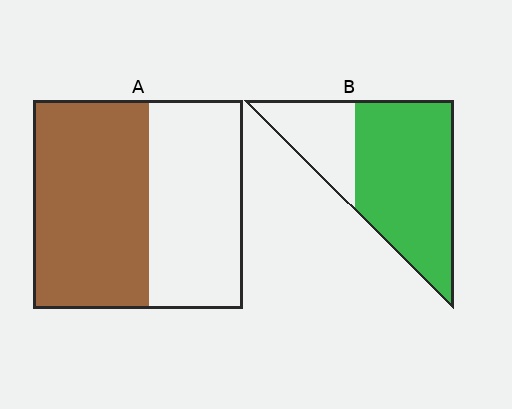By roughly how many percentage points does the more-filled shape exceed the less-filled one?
By roughly 15 percentage points (B over A).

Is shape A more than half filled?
Yes.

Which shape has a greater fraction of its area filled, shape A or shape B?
Shape B.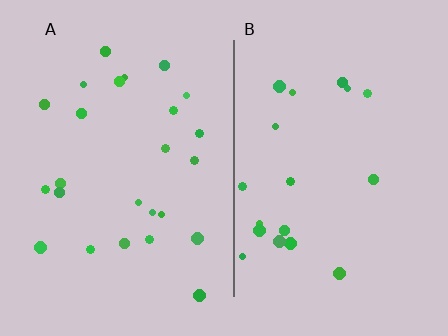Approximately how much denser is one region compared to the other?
Approximately 1.3× — region A over region B.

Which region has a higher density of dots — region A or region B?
A (the left).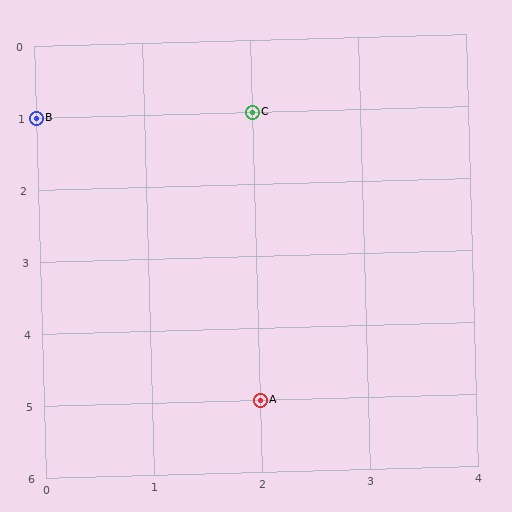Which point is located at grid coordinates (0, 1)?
Point B is at (0, 1).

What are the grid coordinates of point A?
Point A is at grid coordinates (2, 5).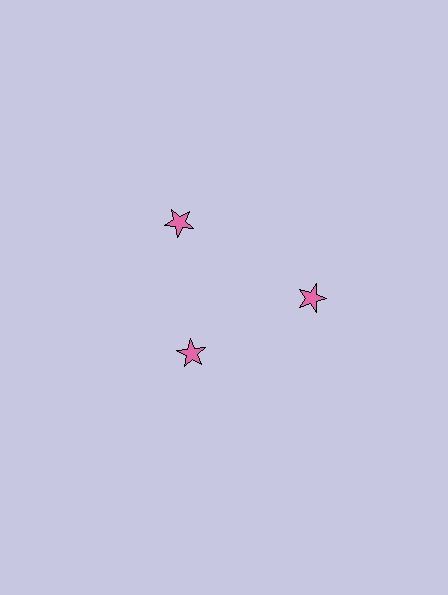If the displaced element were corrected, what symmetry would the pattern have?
It would have 3-fold rotational symmetry — the pattern would map onto itself every 120 degrees.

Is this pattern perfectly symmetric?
No. The 3 pink stars are arranged in a ring, but one element near the 7 o'clock position is pulled inward toward the center, breaking the 3-fold rotational symmetry.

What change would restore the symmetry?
The symmetry would be restored by moving it outward, back onto the ring so that all 3 stars sit at equal angles and equal distance from the center.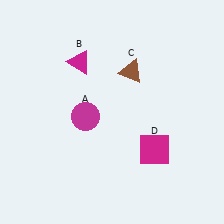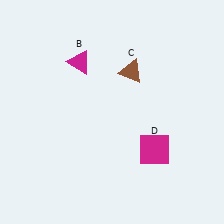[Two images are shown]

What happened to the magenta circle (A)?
The magenta circle (A) was removed in Image 2. It was in the bottom-left area of Image 1.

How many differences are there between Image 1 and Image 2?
There is 1 difference between the two images.